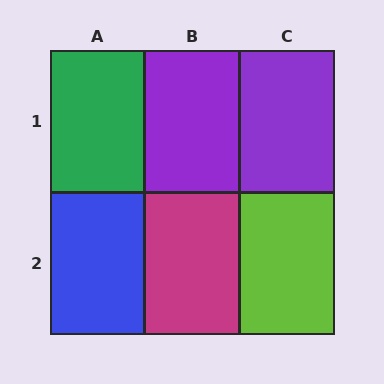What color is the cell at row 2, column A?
Blue.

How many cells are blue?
1 cell is blue.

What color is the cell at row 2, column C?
Lime.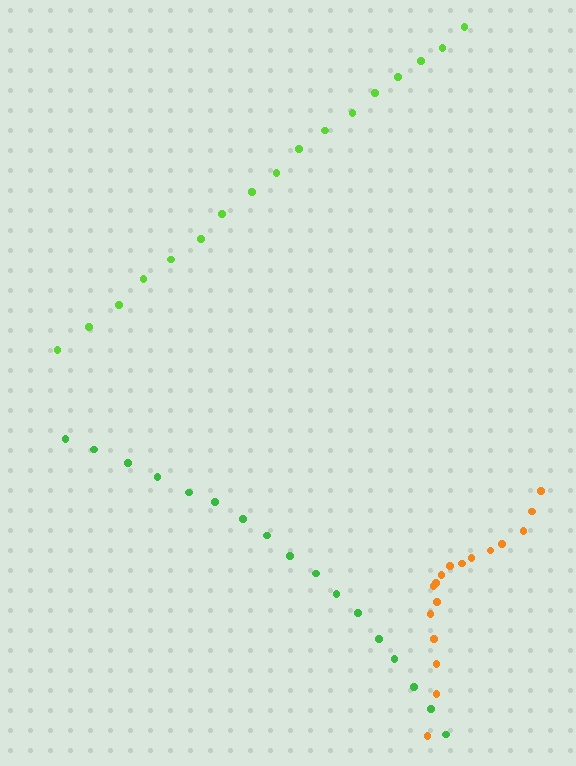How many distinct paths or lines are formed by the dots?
There are 3 distinct paths.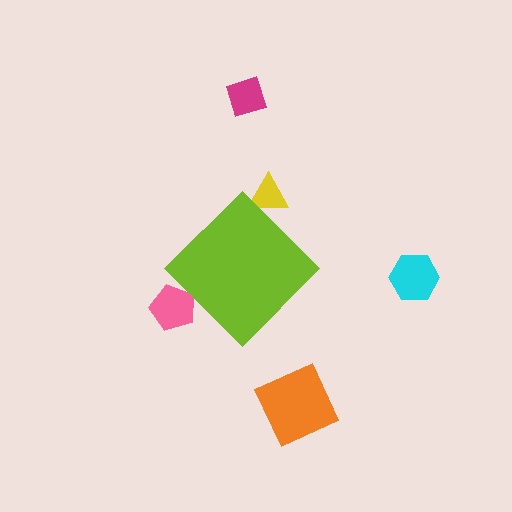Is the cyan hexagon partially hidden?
No, the cyan hexagon is fully visible.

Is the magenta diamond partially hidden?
No, the magenta diamond is fully visible.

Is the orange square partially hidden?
No, the orange square is fully visible.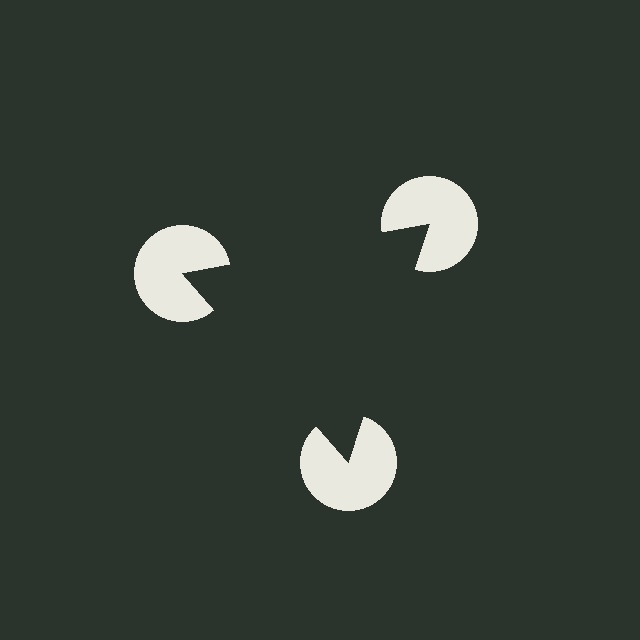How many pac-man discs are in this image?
There are 3 — one at each vertex of the illusory triangle.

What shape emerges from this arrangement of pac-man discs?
An illusory triangle — its edges are inferred from the aligned wedge cuts in the pac-man discs, not physically drawn.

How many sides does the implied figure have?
3 sides.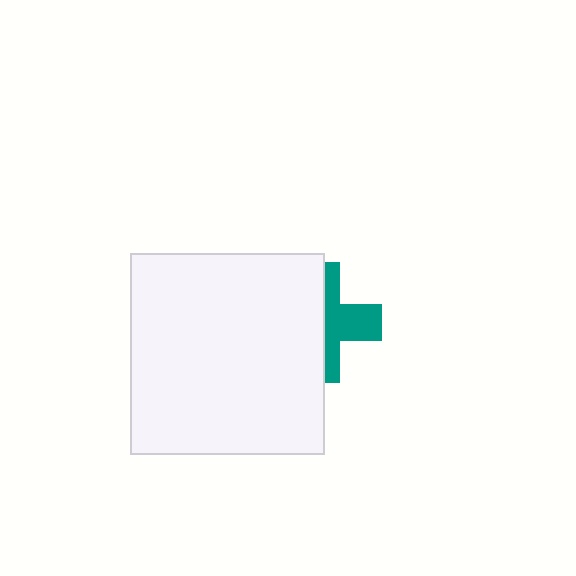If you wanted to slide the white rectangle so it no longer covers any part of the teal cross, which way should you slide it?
Slide it left — that is the most direct way to separate the two shapes.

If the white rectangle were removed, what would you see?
You would see the complete teal cross.